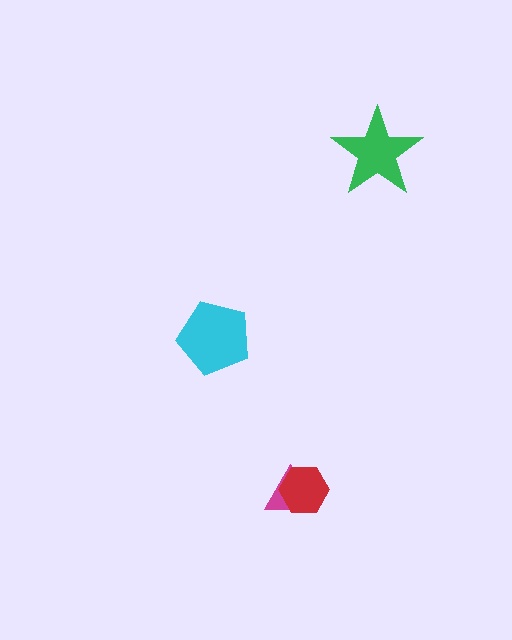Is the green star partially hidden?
No, no other shape covers it.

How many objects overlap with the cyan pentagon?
0 objects overlap with the cyan pentagon.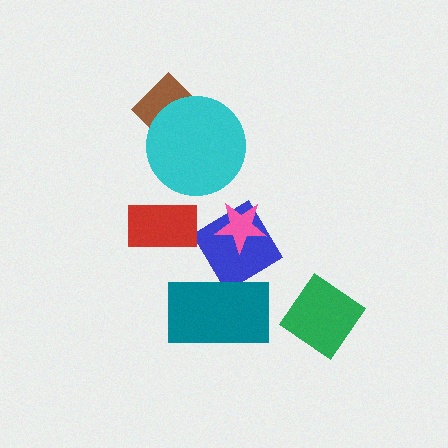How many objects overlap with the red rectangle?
0 objects overlap with the red rectangle.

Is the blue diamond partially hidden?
Yes, it is partially covered by another shape.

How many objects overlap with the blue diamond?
2 objects overlap with the blue diamond.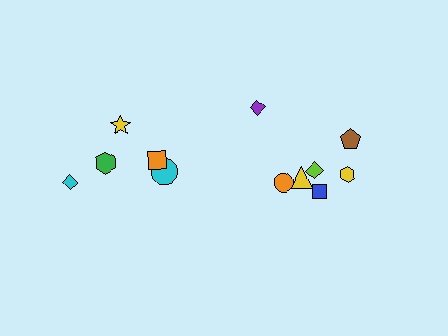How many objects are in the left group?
There are 5 objects.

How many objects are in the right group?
There are 7 objects.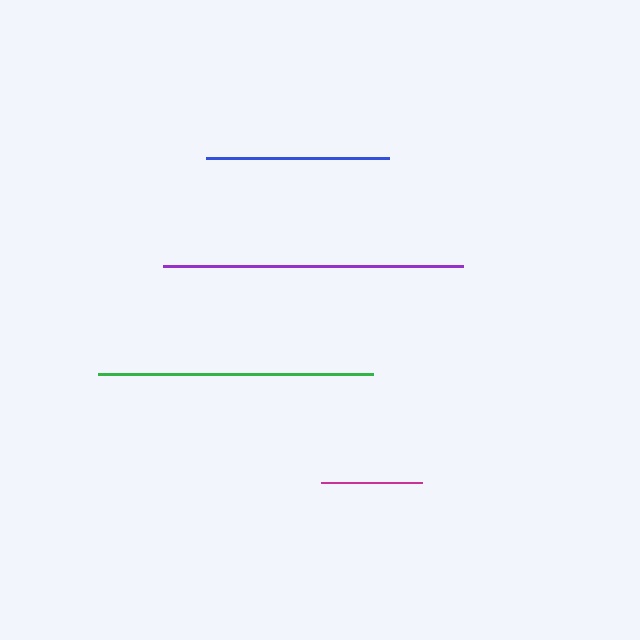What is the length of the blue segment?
The blue segment is approximately 184 pixels long.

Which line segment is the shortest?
The magenta line is the shortest at approximately 100 pixels.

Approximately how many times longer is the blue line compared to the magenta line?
The blue line is approximately 1.8 times the length of the magenta line.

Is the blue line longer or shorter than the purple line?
The purple line is longer than the blue line.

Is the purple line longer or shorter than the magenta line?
The purple line is longer than the magenta line.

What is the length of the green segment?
The green segment is approximately 274 pixels long.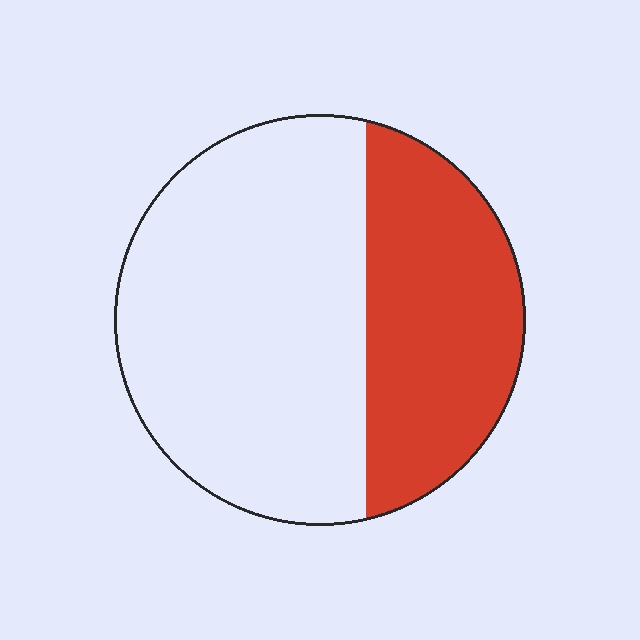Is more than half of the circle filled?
No.